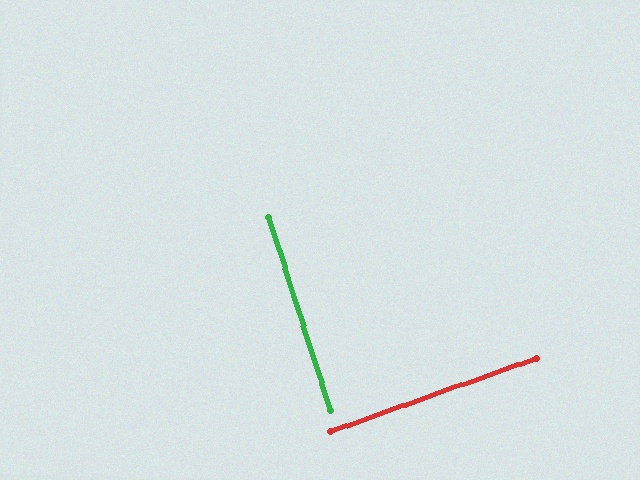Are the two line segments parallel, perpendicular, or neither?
Perpendicular — they meet at approximately 88°.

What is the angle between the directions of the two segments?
Approximately 88 degrees.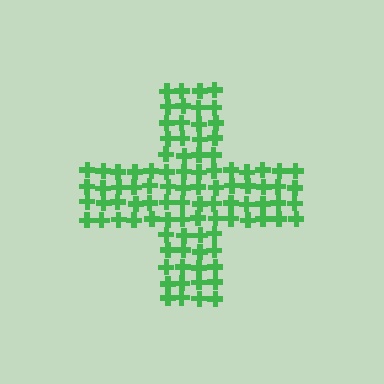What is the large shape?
The large shape is a cross.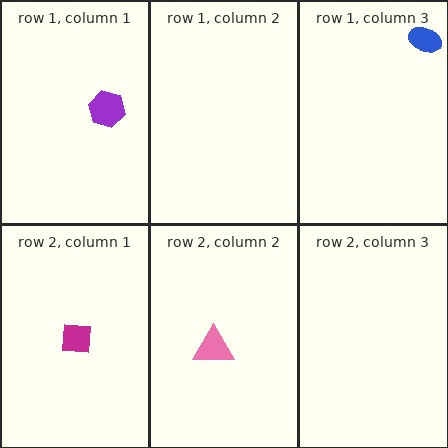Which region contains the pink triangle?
The row 2, column 2 region.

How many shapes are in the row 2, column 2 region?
1.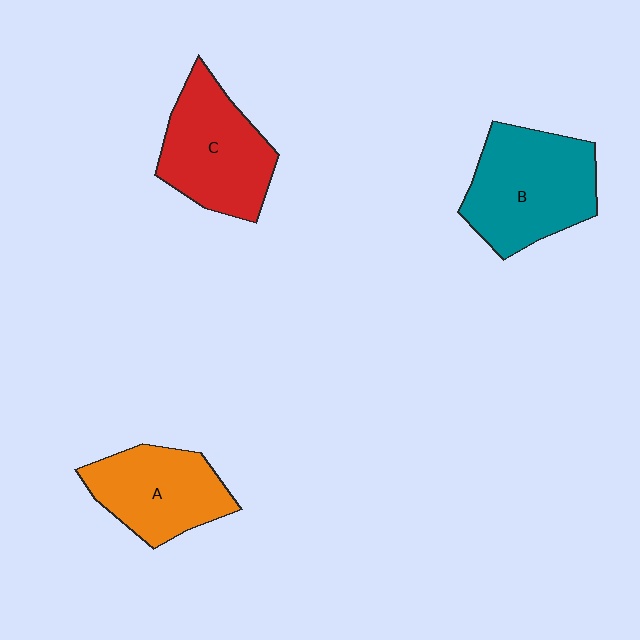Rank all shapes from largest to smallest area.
From largest to smallest: B (teal), C (red), A (orange).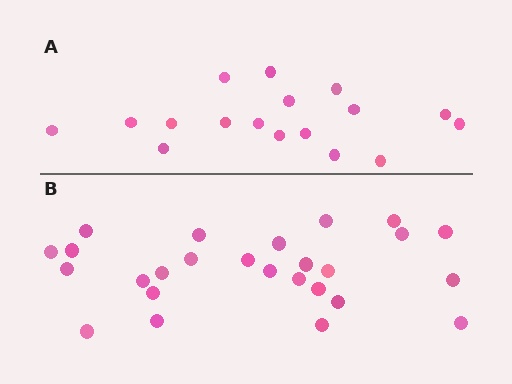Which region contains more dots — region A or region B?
Region B (the bottom region) has more dots.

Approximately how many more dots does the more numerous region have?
Region B has roughly 8 or so more dots than region A.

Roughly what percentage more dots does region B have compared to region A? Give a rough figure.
About 55% more.